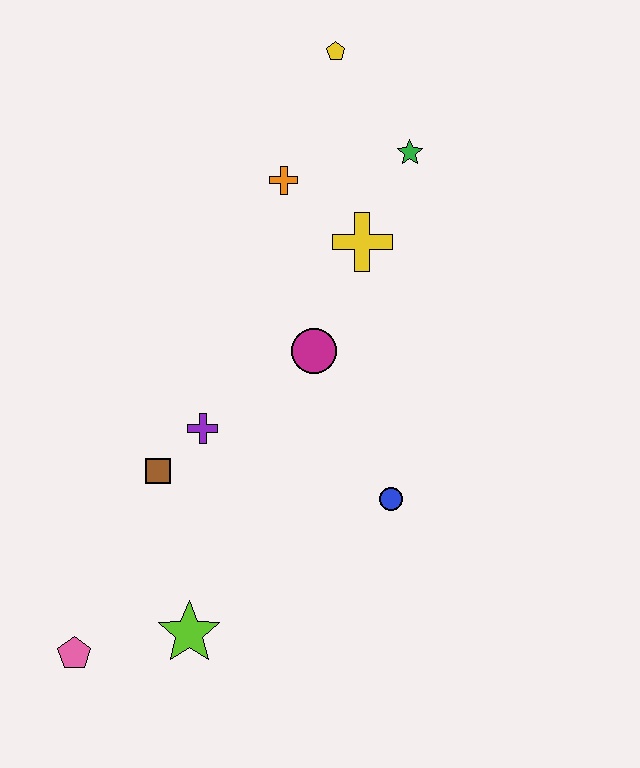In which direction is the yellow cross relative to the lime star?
The yellow cross is above the lime star.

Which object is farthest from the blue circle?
The yellow pentagon is farthest from the blue circle.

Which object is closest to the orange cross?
The yellow cross is closest to the orange cross.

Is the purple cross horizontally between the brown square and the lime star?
No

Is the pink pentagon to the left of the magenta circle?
Yes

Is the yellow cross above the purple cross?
Yes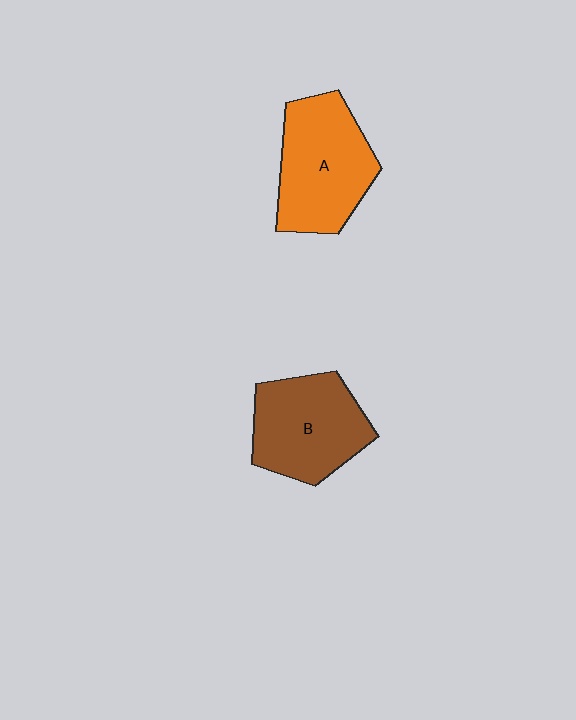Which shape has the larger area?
Shape A (orange).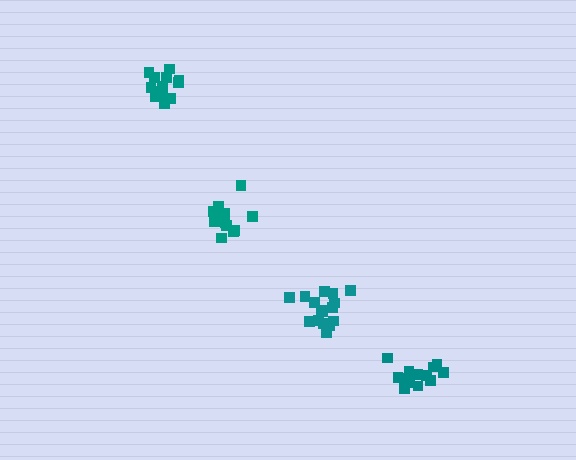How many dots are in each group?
Group 1: 15 dots, Group 2: 16 dots, Group 3: 14 dots, Group 4: 14 dots (59 total).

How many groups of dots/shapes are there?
There are 4 groups.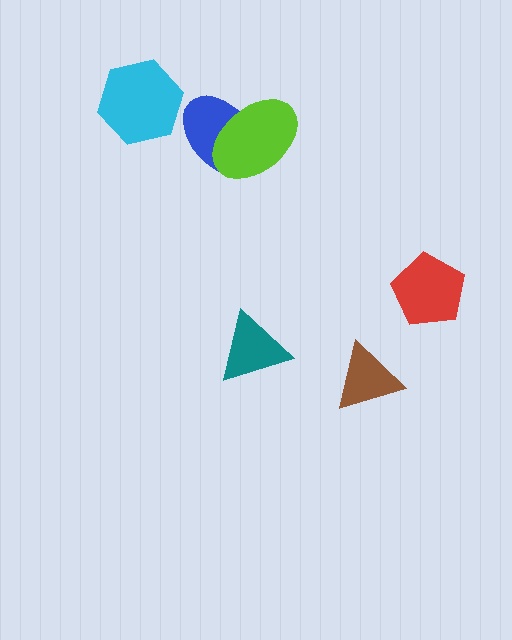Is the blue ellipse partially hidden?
Yes, it is partially covered by another shape.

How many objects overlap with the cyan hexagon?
0 objects overlap with the cyan hexagon.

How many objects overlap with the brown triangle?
0 objects overlap with the brown triangle.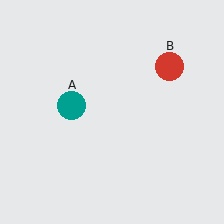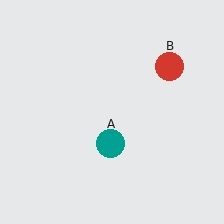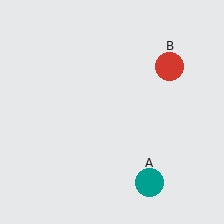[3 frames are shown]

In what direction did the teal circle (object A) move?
The teal circle (object A) moved down and to the right.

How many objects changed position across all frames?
1 object changed position: teal circle (object A).